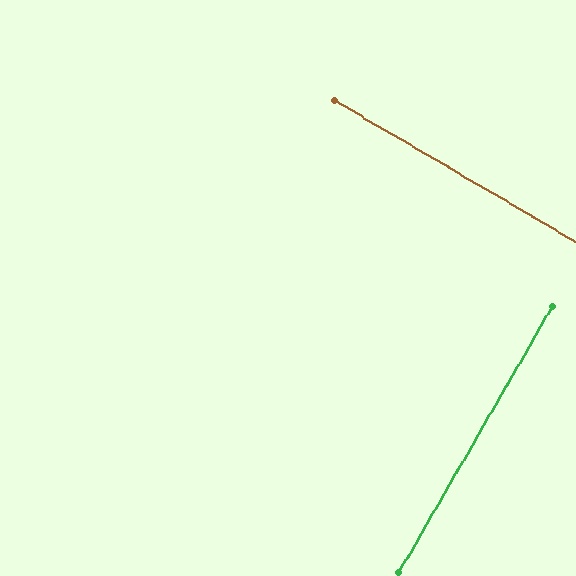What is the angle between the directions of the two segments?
Approximately 90 degrees.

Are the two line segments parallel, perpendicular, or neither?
Perpendicular — they meet at approximately 90°.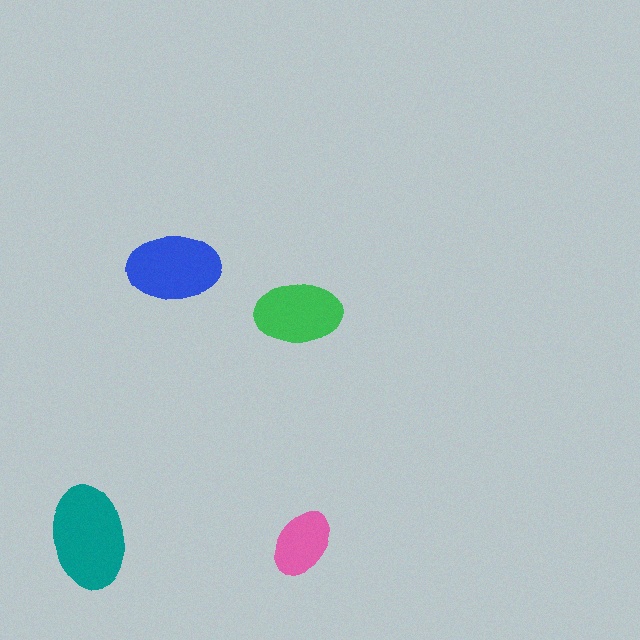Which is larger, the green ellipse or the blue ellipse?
The blue one.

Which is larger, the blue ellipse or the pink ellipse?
The blue one.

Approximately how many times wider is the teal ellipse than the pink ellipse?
About 1.5 times wider.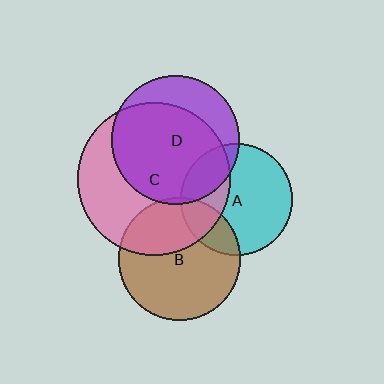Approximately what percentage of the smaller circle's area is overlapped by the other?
Approximately 35%.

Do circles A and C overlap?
Yes.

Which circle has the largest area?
Circle C (pink).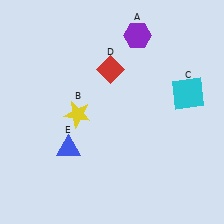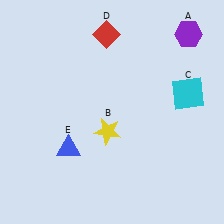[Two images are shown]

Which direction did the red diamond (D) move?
The red diamond (D) moved up.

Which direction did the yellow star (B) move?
The yellow star (B) moved right.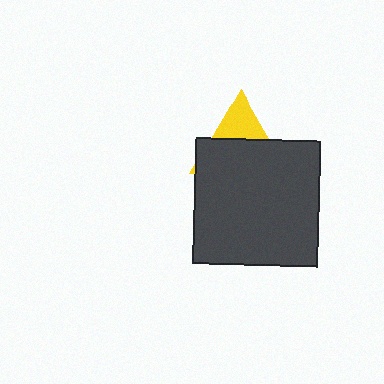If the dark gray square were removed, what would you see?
You would see the complete yellow triangle.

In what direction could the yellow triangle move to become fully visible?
The yellow triangle could move up. That would shift it out from behind the dark gray square entirely.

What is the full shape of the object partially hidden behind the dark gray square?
The partially hidden object is a yellow triangle.